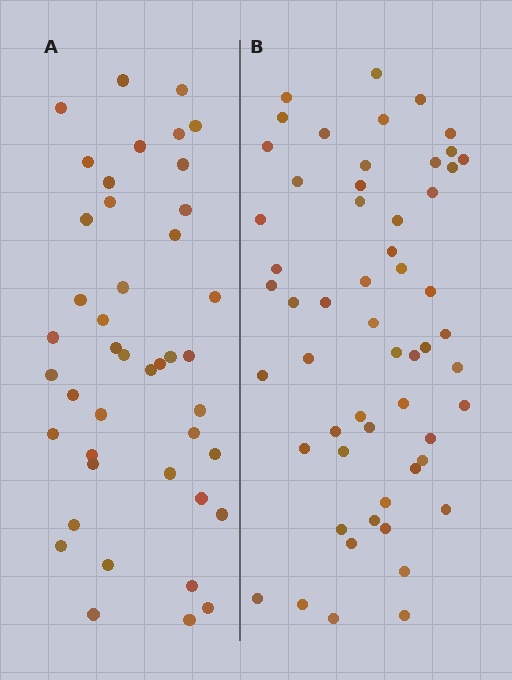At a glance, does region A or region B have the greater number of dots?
Region B (the right region) has more dots.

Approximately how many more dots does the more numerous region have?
Region B has approximately 15 more dots than region A.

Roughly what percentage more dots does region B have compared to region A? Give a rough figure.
About 30% more.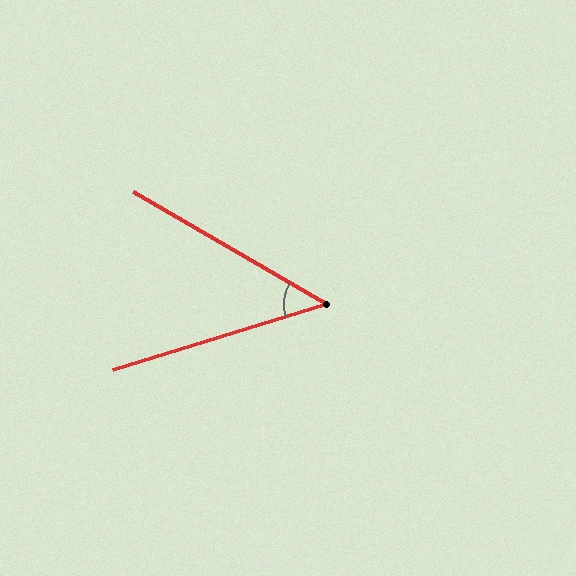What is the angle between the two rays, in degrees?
Approximately 47 degrees.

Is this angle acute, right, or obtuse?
It is acute.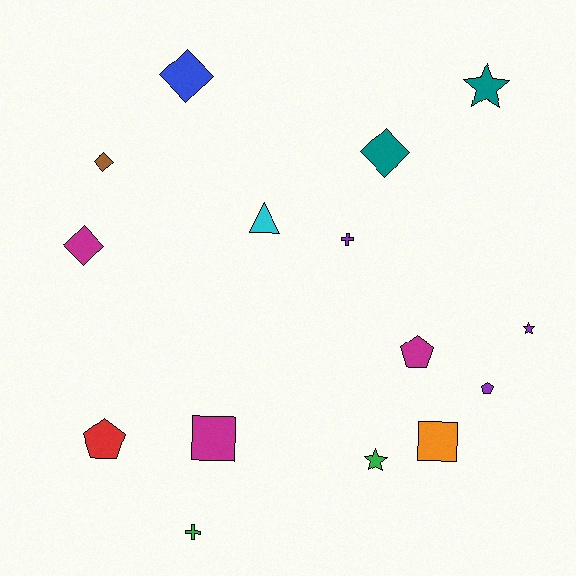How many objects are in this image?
There are 15 objects.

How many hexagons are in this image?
There are no hexagons.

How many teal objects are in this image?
There are 2 teal objects.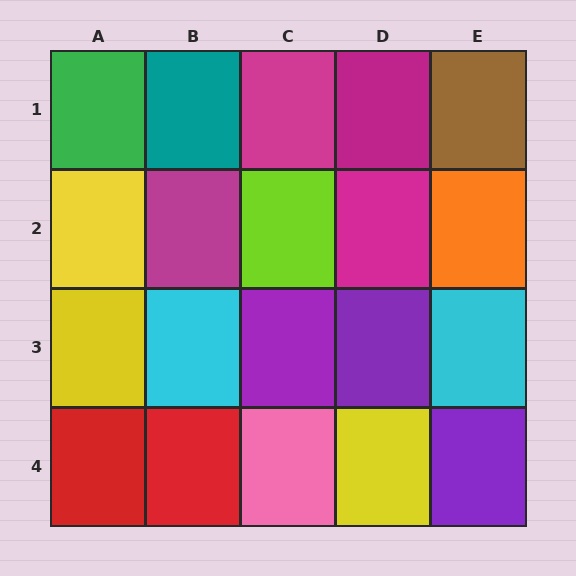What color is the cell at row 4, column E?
Purple.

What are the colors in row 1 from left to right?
Green, teal, magenta, magenta, brown.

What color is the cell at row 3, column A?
Yellow.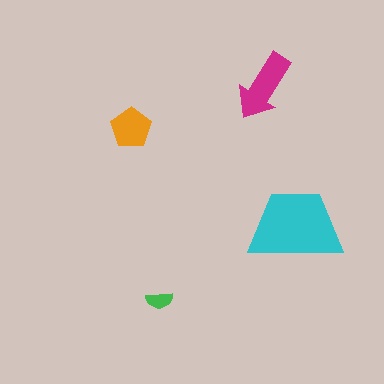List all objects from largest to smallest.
The cyan trapezoid, the magenta arrow, the orange pentagon, the green semicircle.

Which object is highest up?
The magenta arrow is topmost.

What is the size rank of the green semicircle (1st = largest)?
4th.